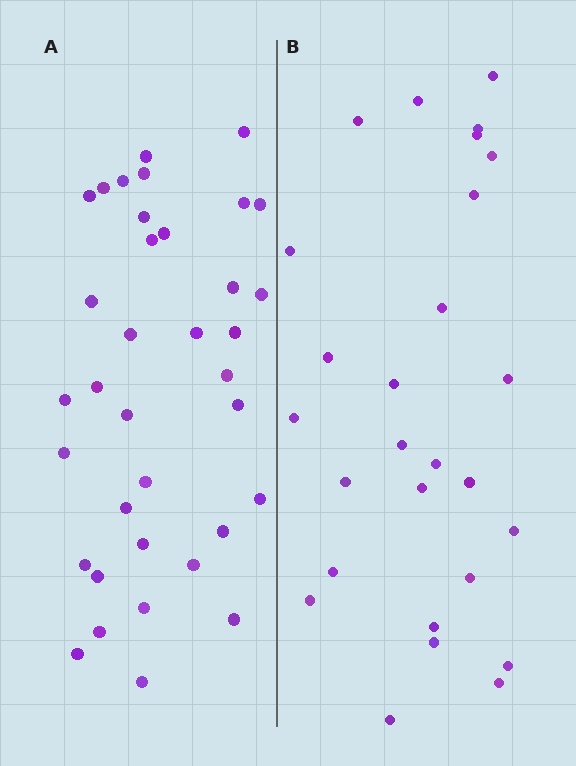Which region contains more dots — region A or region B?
Region A (the left region) has more dots.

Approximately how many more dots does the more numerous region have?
Region A has roughly 8 or so more dots than region B.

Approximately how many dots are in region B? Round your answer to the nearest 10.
About 30 dots. (The exact count is 27, which rounds to 30.)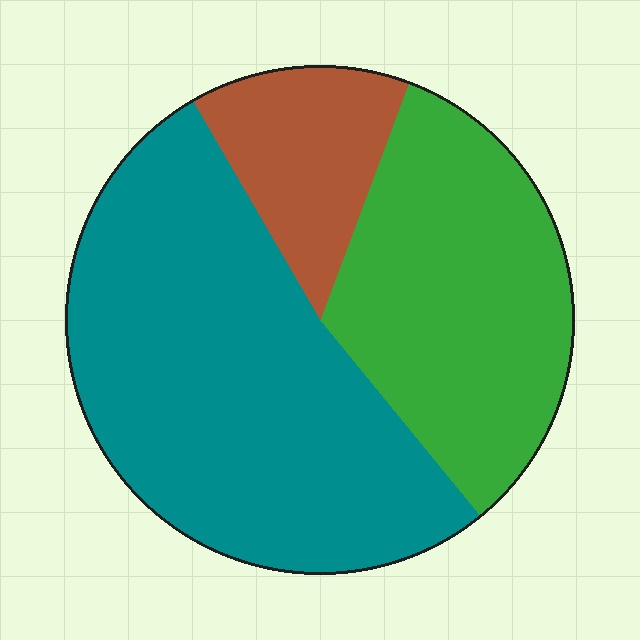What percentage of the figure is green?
Green takes up between a quarter and a half of the figure.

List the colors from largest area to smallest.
From largest to smallest: teal, green, brown.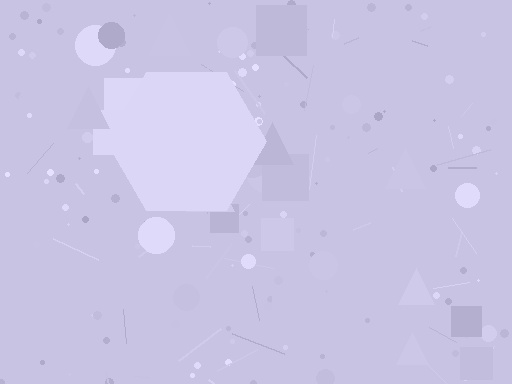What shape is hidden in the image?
A hexagon is hidden in the image.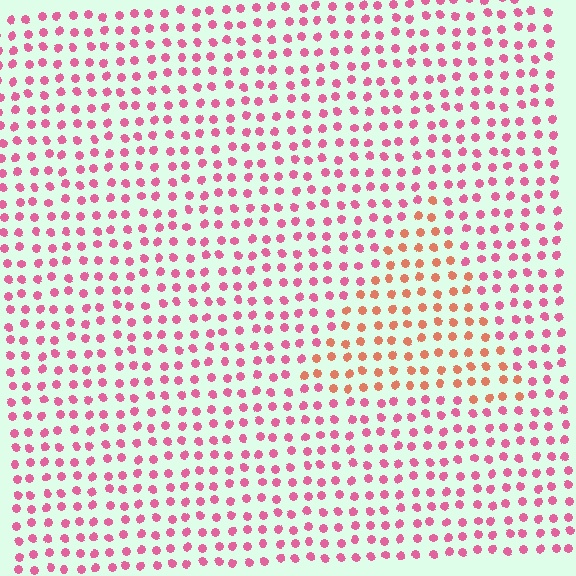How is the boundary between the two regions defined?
The boundary is defined purely by a slight shift in hue (about 40 degrees). Spacing, size, and orientation are identical on both sides.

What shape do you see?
I see a triangle.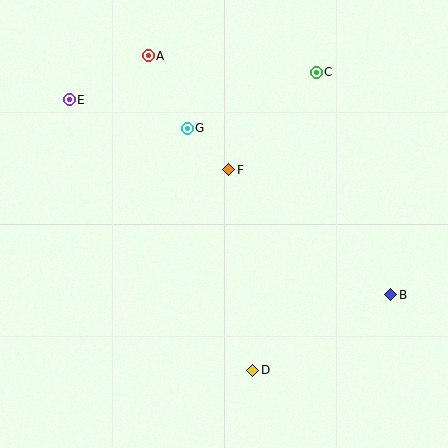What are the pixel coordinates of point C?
Point C is at (316, 73).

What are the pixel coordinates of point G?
Point G is at (187, 128).